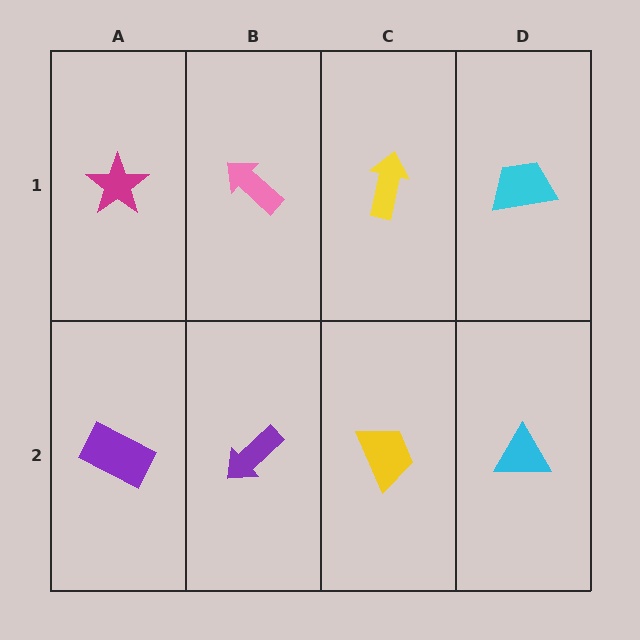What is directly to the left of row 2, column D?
A yellow trapezoid.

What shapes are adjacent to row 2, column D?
A cyan trapezoid (row 1, column D), a yellow trapezoid (row 2, column C).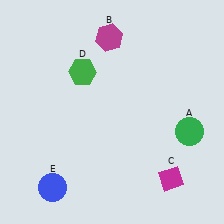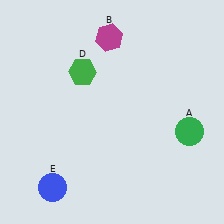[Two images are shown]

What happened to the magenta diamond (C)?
The magenta diamond (C) was removed in Image 2. It was in the bottom-right area of Image 1.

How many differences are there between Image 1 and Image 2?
There is 1 difference between the two images.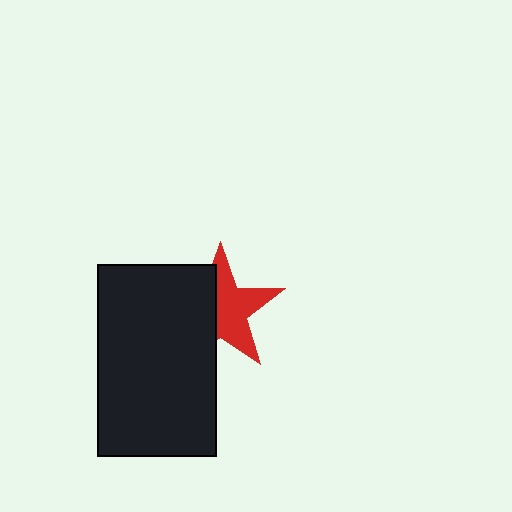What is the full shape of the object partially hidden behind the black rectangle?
The partially hidden object is a red star.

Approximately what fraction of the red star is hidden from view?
Roughly 44% of the red star is hidden behind the black rectangle.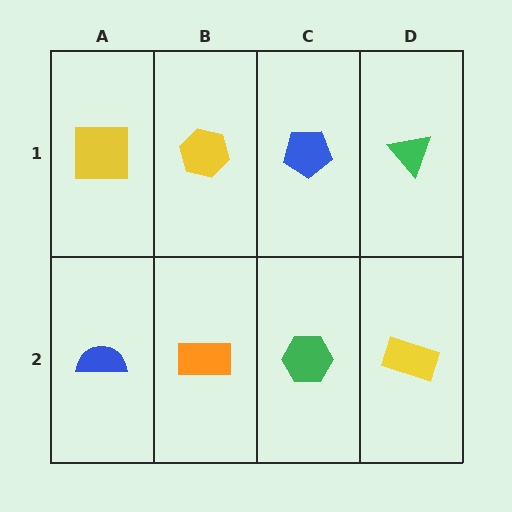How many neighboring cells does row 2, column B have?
3.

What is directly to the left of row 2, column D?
A green hexagon.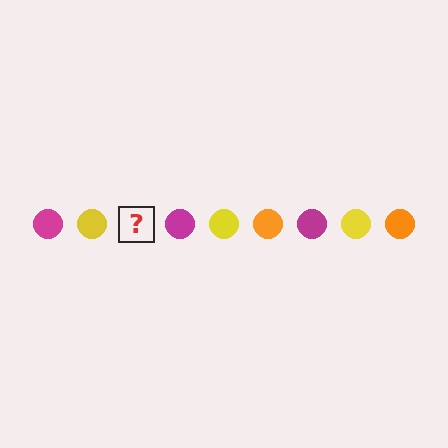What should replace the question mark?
The question mark should be replaced with an orange circle.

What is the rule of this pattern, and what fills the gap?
The rule is that the pattern cycles through magenta, yellow, orange circles. The gap should be filled with an orange circle.